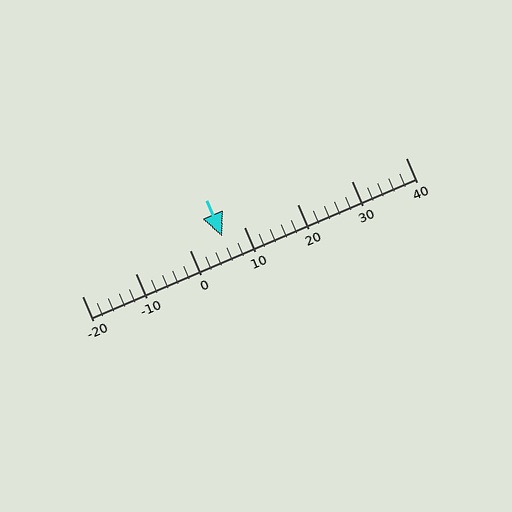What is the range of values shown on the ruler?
The ruler shows values from -20 to 40.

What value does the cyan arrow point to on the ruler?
The cyan arrow points to approximately 6.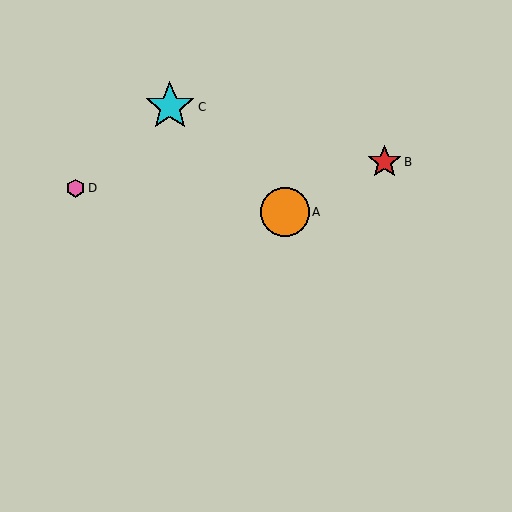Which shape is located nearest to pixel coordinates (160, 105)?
The cyan star (labeled C) at (170, 107) is nearest to that location.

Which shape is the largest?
The cyan star (labeled C) is the largest.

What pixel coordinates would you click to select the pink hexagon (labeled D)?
Click at (76, 188) to select the pink hexagon D.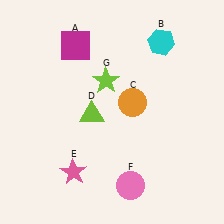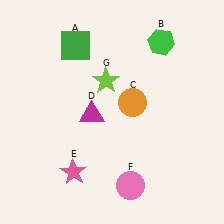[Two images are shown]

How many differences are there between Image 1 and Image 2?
There are 3 differences between the two images.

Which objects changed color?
A changed from magenta to green. B changed from cyan to green. D changed from lime to magenta.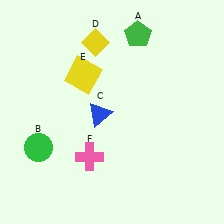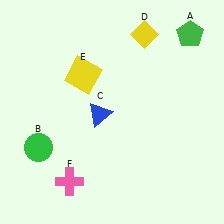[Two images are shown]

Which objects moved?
The objects that moved are: the green pentagon (A), the yellow diamond (D), the pink cross (F).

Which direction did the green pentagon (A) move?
The green pentagon (A) moved right.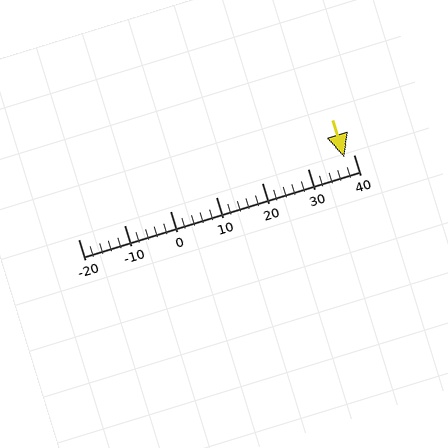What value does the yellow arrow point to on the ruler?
The yellow arrow points to approximately 38.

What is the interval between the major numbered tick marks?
The major tick marks are spaced 10 units apart.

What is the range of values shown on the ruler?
The ruler shows values from -20 to 40.